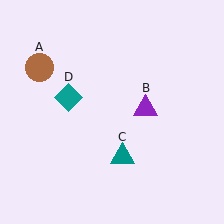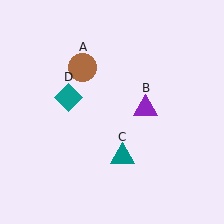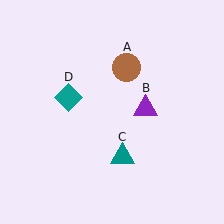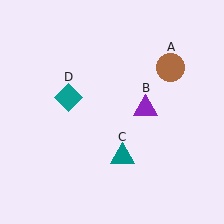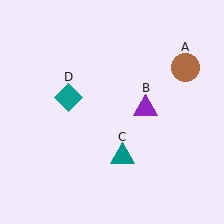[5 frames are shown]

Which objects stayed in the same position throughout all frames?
Purple triangle (object B) and teal triangle (object C) and teal diamond (object D) remained stationary.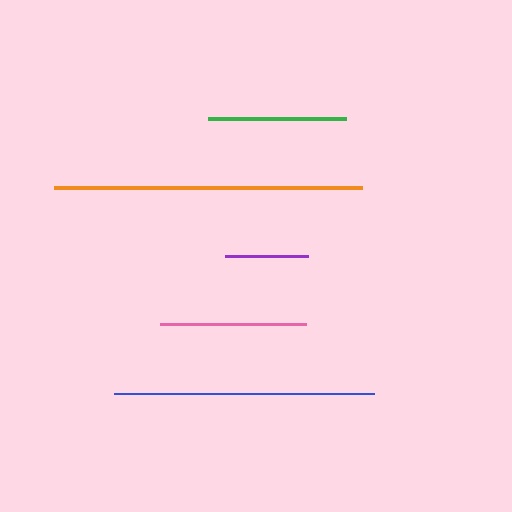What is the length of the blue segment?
The blue segment is approximately 260 pixels long.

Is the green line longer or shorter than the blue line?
The blue line is longer than the green line.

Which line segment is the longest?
The orange line is the longest at approximately 307 pixels.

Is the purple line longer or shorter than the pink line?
The pink line is longer than the purple line.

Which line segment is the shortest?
The purple line is the shortest at approximately 82 pixels.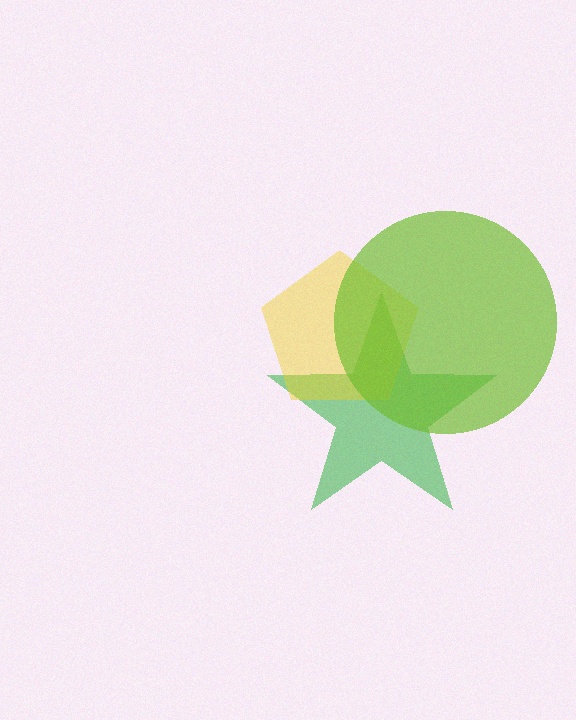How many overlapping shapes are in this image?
There are 3 overlapping shapes in the image.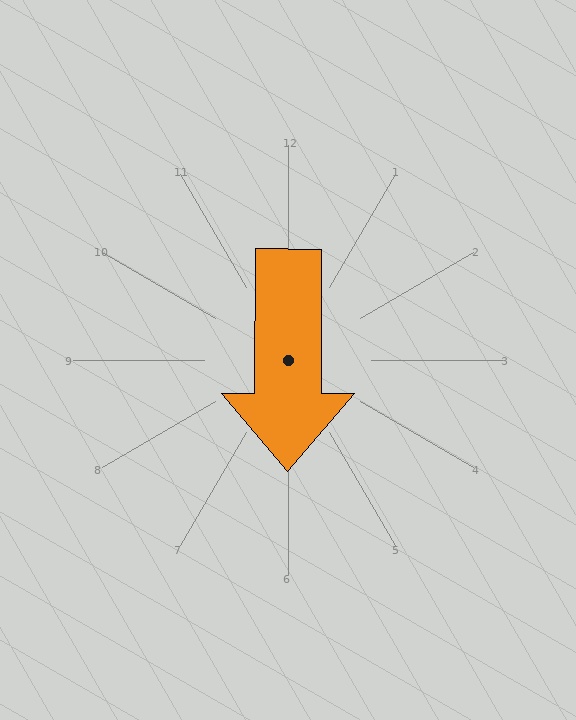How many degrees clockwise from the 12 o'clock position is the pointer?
Approximately 180 degrees.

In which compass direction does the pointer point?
South.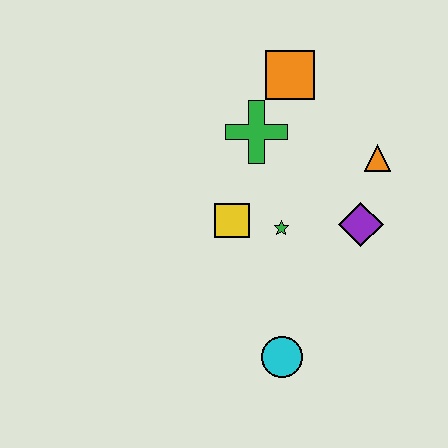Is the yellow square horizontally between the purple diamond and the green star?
No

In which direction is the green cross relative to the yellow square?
The green cross is above the yellow square.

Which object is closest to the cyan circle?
The green star is closest to the cyan circle.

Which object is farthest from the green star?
The orange square is farthest from the green star.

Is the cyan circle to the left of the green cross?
No